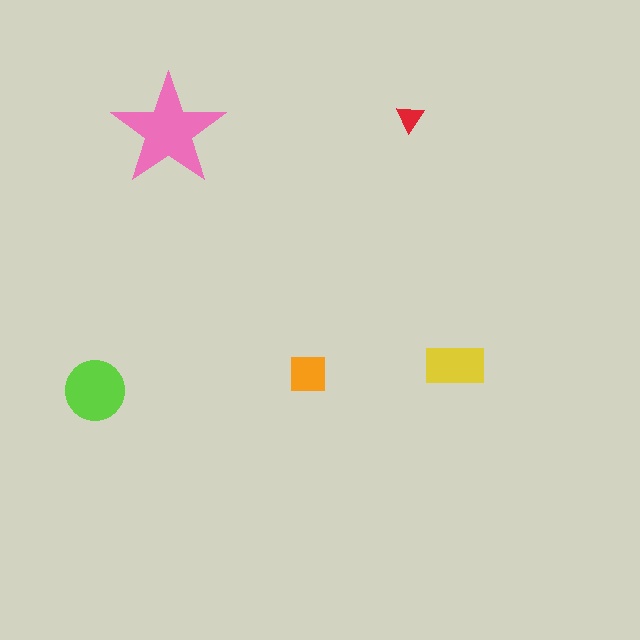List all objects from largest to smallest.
The pink star, the lime circle, the yellow rectangle, the orange square, the red triangle.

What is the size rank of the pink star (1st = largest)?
1st.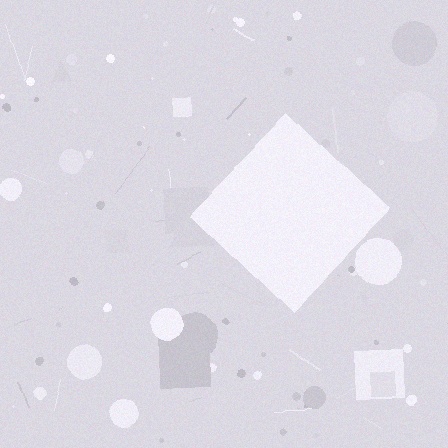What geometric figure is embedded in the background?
A diamond is embedded in the background.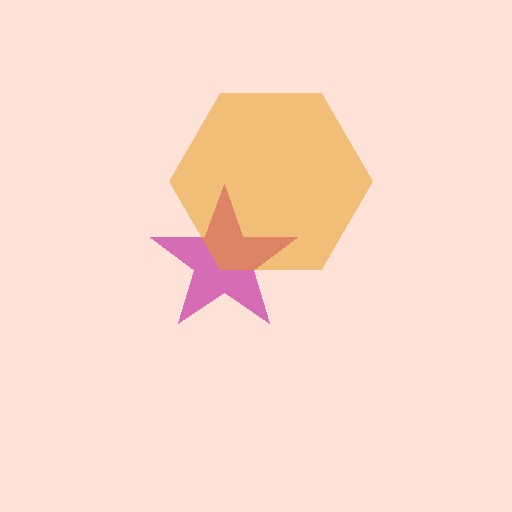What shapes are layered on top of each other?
The layered shapes are: a magenta star, an orange hexagon.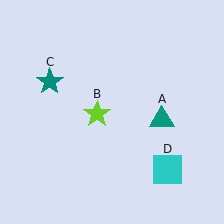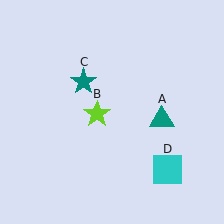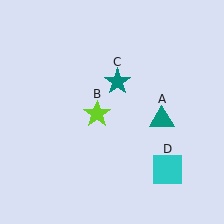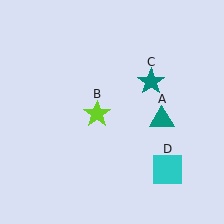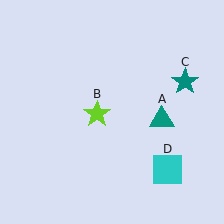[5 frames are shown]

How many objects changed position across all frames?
1 object changed position: teal star (object C).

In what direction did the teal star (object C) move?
The teal star (object C) moved right.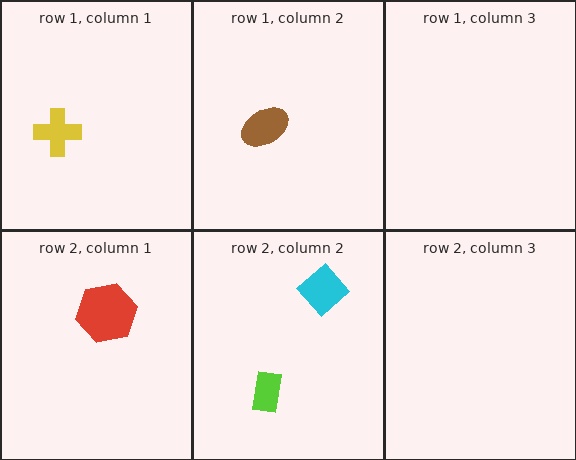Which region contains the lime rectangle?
The row 2, column 2 region.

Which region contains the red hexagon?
The row 2, column 1 region.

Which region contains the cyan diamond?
The row 2, column 2 region.